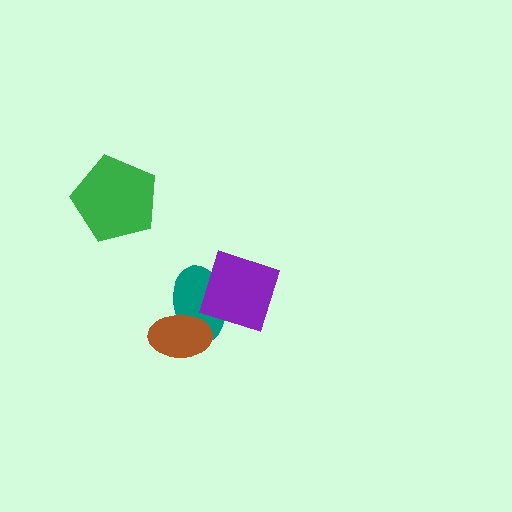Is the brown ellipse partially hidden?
No, no other shape covers it.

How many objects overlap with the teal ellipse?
2 objects overlap with the teal ellipse.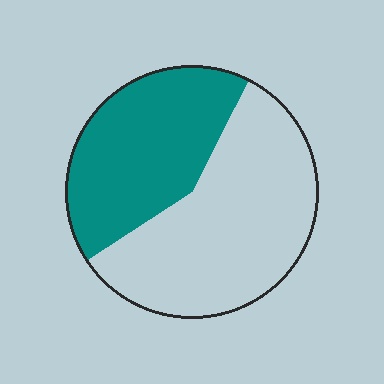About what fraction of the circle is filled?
About two fifths (2/5).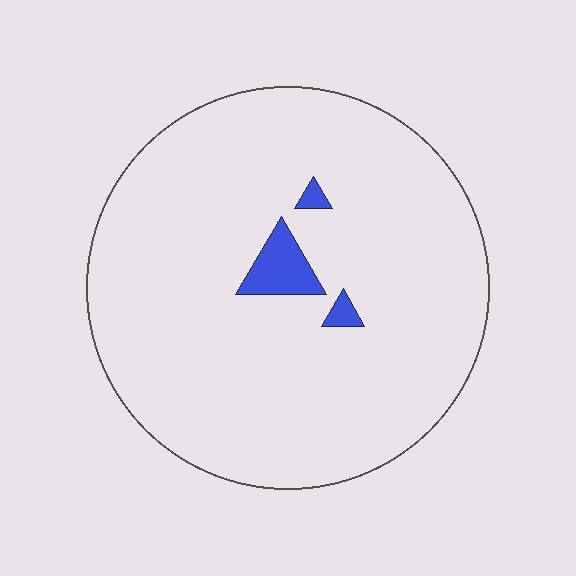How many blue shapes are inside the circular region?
3.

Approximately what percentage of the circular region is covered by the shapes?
Approximately 5%.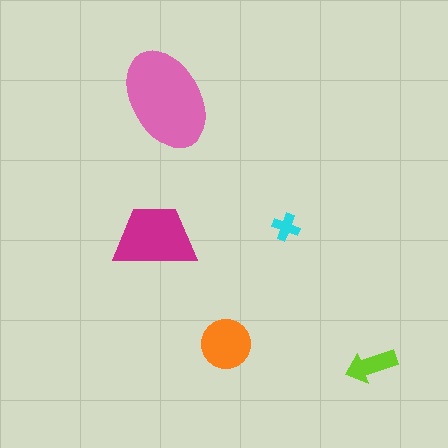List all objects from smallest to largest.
The cyan cross, the lime arrow, the orange circle, the magenta trapezoid, the pink ellipse.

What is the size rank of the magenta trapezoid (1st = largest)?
2nd.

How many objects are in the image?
There are 5 objects in the image.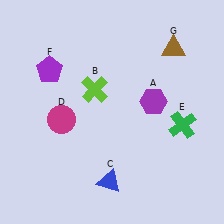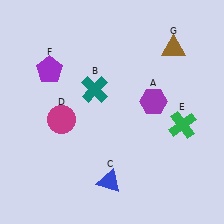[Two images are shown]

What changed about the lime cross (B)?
In Image 1, B is lime. In Image 2, it changed to teal.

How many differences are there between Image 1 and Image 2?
There is 1 difference between the two images.